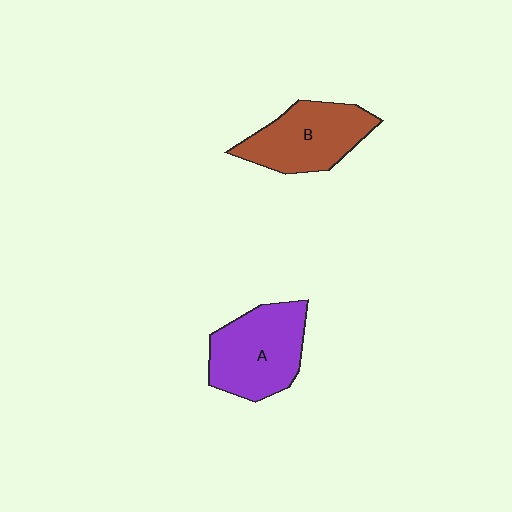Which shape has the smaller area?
Shape B (brown).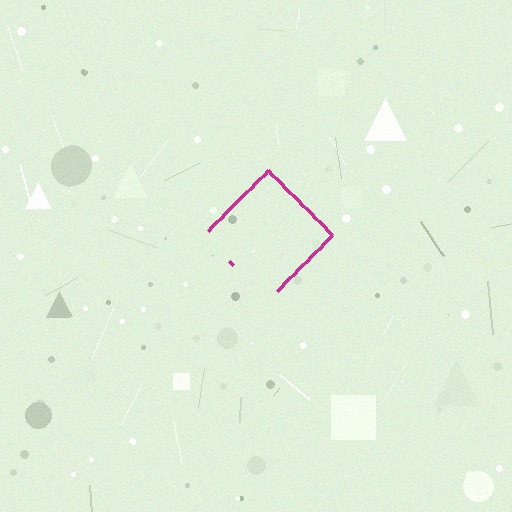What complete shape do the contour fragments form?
The contour fragments form a diamond.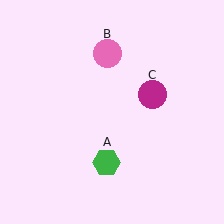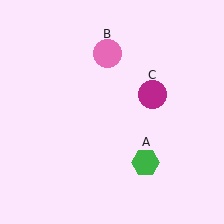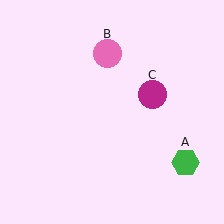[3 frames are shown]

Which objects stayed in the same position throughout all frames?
Pink circle (object B) and magenta circle (object C) remained stationary.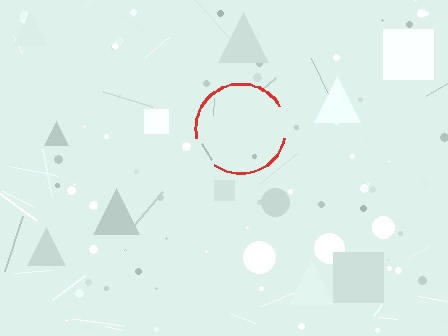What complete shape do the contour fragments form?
The contour fragments form a circle.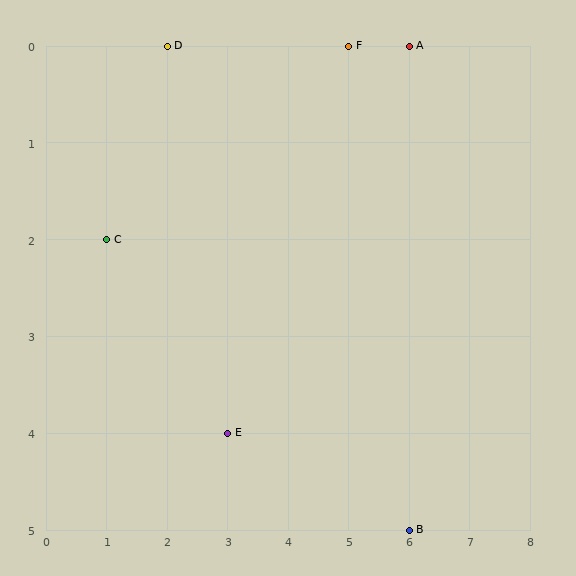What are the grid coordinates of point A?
Point A is at grid coordinates (6, 0).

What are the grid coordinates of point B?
Point B is at grid coordinates (6, 5).